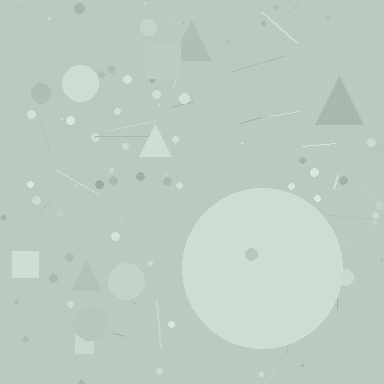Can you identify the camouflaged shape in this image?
The camouflaged shape is a circle.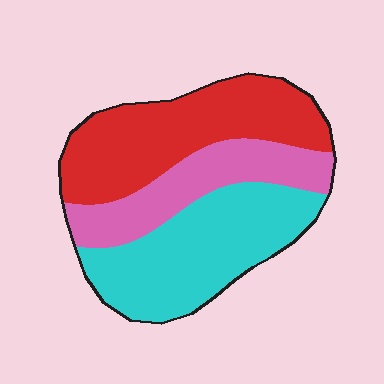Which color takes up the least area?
Pink, at roughly 25%.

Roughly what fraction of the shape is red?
Red covers about 40% of the shape.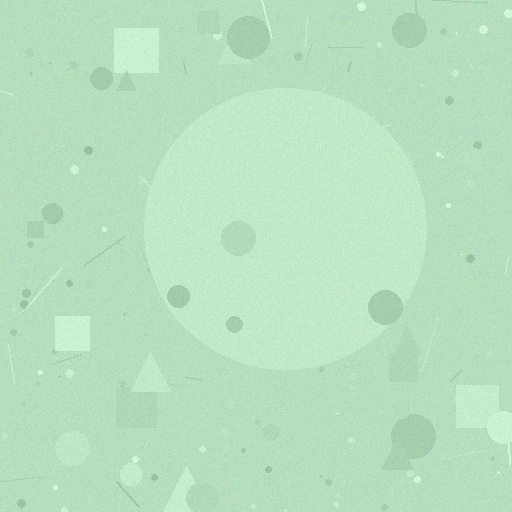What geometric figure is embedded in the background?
A circle is embedded in the background.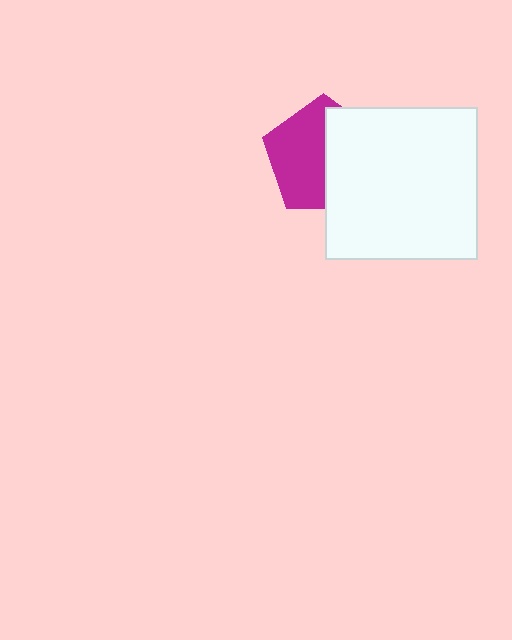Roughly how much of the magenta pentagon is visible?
About half of it is visible (roughly 53%).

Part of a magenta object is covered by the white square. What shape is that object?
It is a pentagon.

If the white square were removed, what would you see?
You would see the complete magenta pentagon.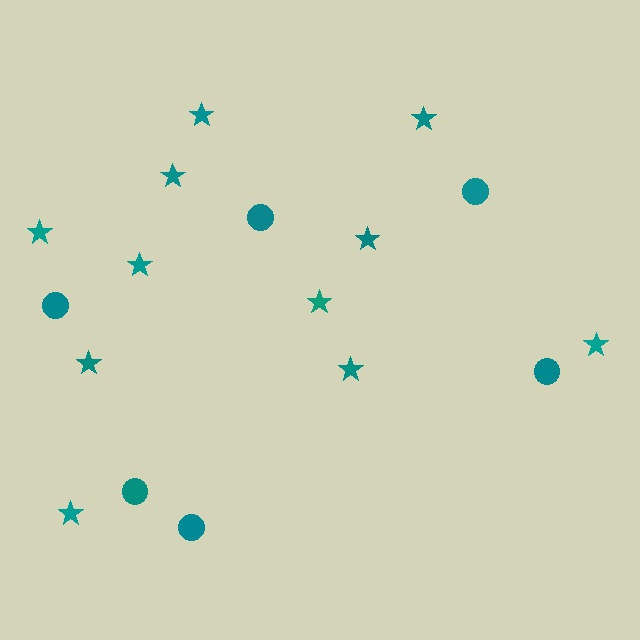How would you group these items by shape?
There are 2 groups: one group of stars (11) and one group of circles (6).